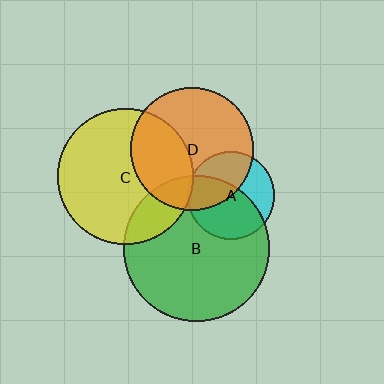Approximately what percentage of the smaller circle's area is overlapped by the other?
Approximately 20%.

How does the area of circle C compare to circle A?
Approximately 2.4 times.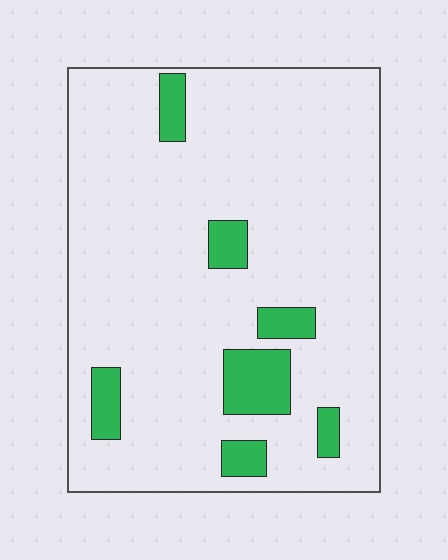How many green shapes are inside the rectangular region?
7.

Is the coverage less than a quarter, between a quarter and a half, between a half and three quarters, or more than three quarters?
Less than a quarter.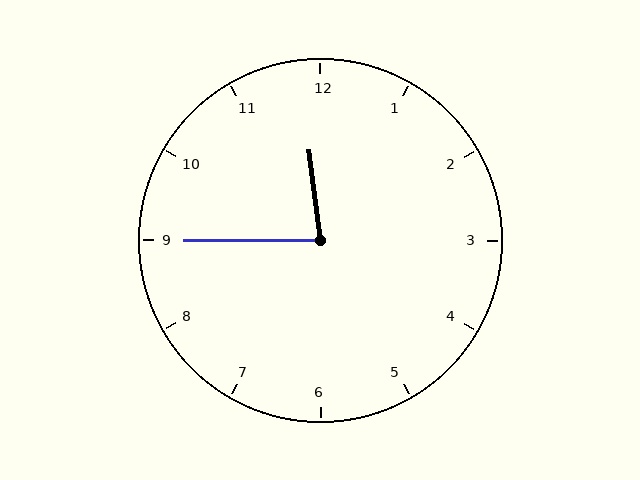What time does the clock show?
11:45.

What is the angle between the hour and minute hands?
Approximately 82 degrees.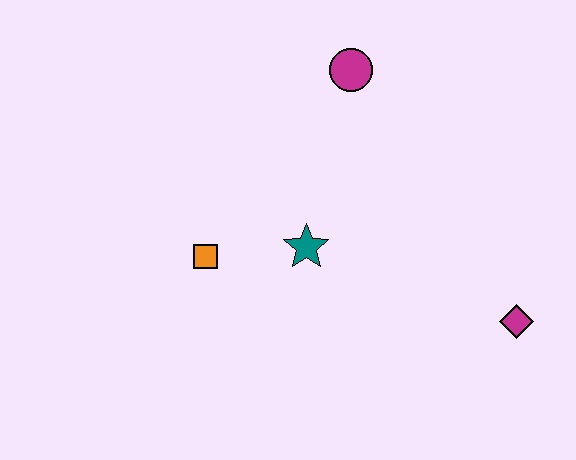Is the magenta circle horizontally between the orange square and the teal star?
No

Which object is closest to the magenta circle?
The teal star is closest to the magenta circle.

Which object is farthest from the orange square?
The magenta diamond is farthest from the orange square.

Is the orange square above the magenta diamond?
Yes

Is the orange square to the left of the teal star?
Yes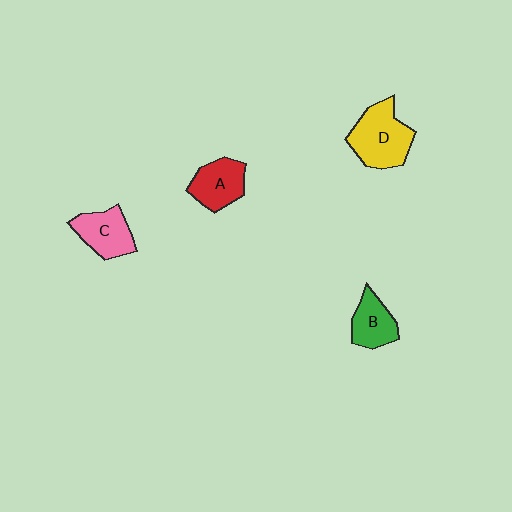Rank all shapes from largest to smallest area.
From largest to smallest: D (yellow), C (pink), A (red), B (green).